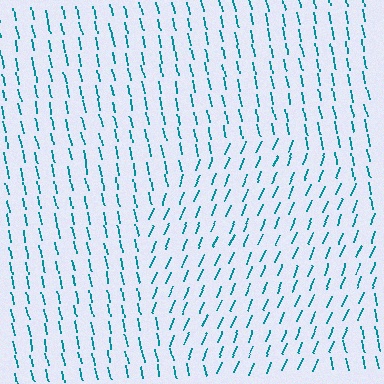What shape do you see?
I see a circle.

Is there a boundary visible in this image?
Yes, there is a texture boundary formed by a change in line orientation.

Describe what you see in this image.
The image is filled with small teal line segments. A circle region in the image has lines oriented differently from the surrounding lines, creating a visible texture boundary.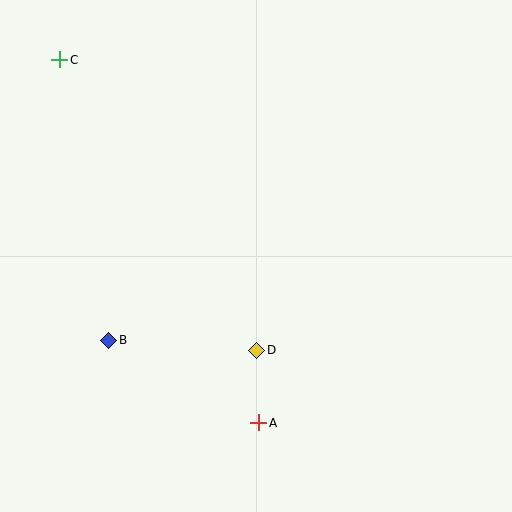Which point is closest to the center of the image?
Point D at (257, 350) is closest to the center.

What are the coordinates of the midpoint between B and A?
The midpoint between B and A is at (184, 381).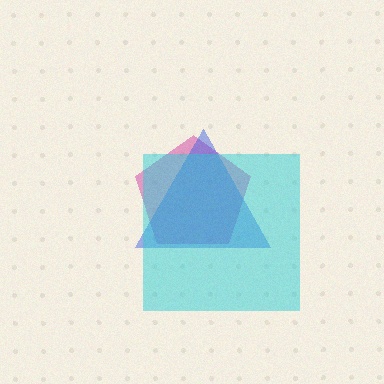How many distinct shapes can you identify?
There are 3 distinct shapes: a magenta pentagon, a blue triangle, a cyan square.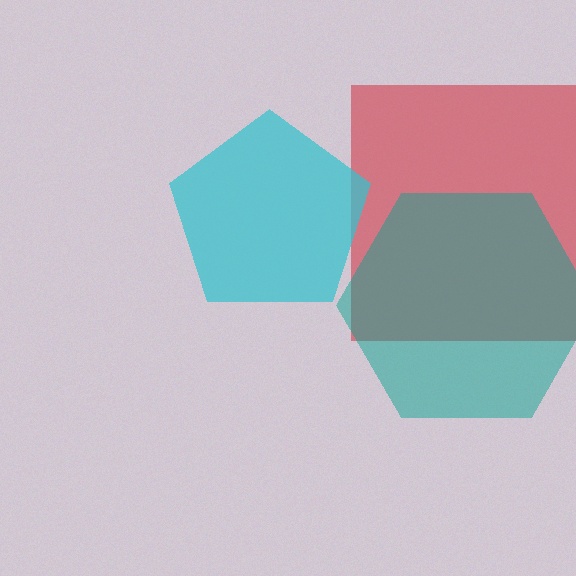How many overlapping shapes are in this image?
There are 3 overlapping shapes in the image.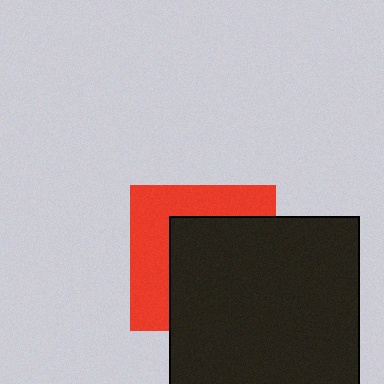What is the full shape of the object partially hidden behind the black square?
The partially hidden object is a red square.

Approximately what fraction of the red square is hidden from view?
Roughly 58% of the red square is hidden behind the black square.